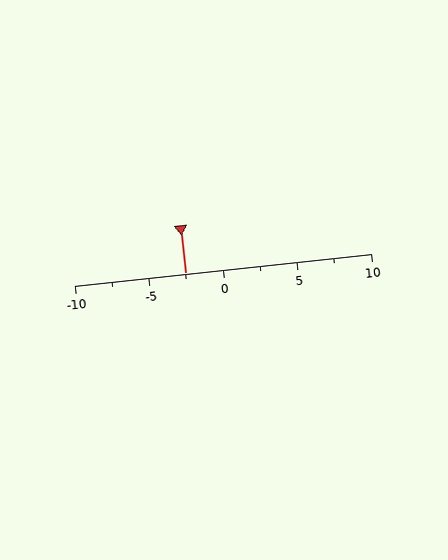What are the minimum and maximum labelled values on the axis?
The axis runs from -10 to 10.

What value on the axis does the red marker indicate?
The marker indicates approximately -2.5.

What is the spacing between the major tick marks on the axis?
The major ticks are spaced 5 apart.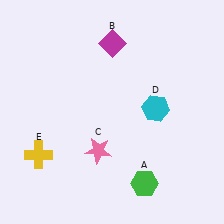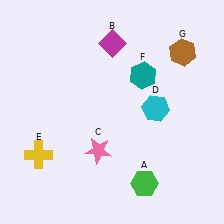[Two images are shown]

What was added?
A teal hexagon (F), a brown hexagon (G) were added in Image 2.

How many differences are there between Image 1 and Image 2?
There are 2 differences between the two images.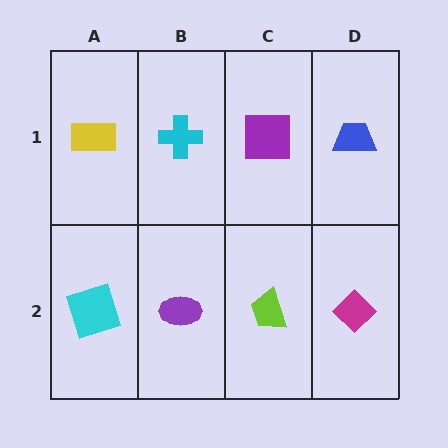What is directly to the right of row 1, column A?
A cyan cross.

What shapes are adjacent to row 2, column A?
A yellow rectangle (row 1, column A), a purple ellipse (row 2, column B).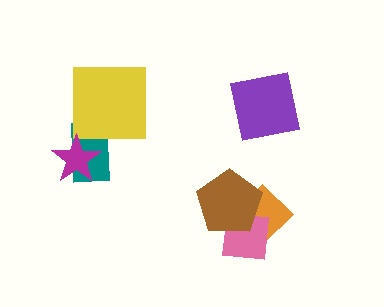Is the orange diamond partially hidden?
Yes, it is partially covered by another shape.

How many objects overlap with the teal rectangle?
2 objects overlap with the teal rectangle.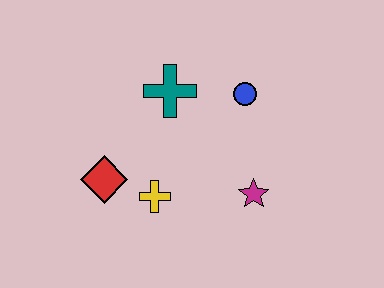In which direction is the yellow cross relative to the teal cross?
The yellow cross is below the teal cross.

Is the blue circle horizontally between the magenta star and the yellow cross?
Yes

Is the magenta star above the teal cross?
No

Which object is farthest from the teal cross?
The magenta star is farthest from the teal cross.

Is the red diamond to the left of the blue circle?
Yes